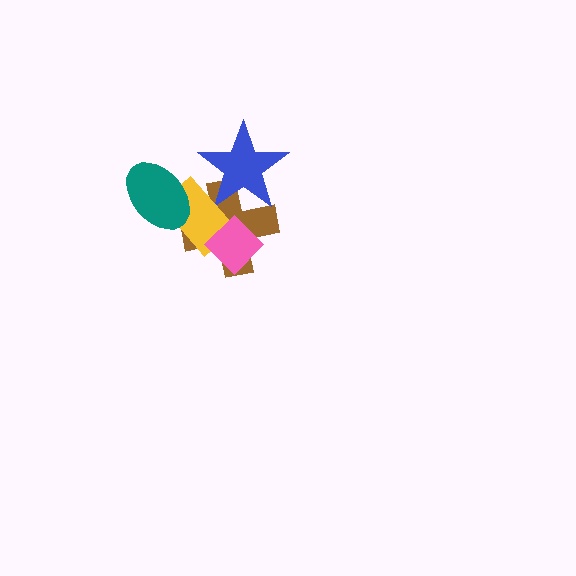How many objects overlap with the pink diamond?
2 objects overlap with the pink diamond.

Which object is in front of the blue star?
The yellow rectangle is in front of the blue star.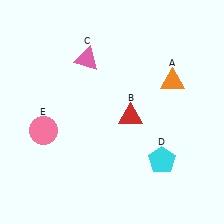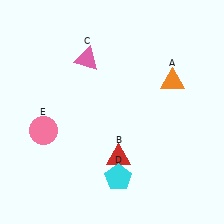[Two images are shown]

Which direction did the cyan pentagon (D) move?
The cyan pentagon (D) moved left.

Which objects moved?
The objects that moved are: the red triangle (B), the cyan pentagon (D).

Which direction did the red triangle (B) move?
The red triangle (B) moved down.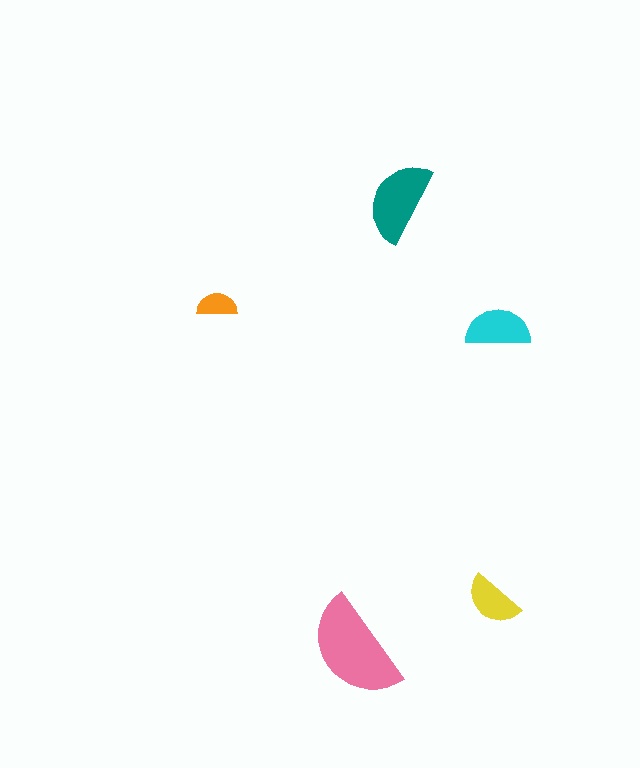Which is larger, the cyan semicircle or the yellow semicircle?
The cyan one.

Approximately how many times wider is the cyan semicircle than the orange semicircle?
About 1.5 times wider.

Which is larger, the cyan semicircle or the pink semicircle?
The pink one.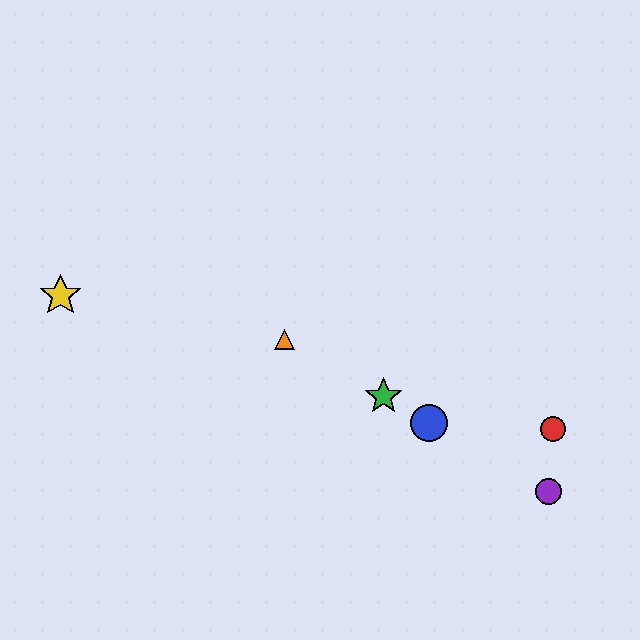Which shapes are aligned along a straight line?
The blue circle, the green star, the purple circle, the orange triangle are aligned along a straight line.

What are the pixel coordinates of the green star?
The green star is at (383, 396).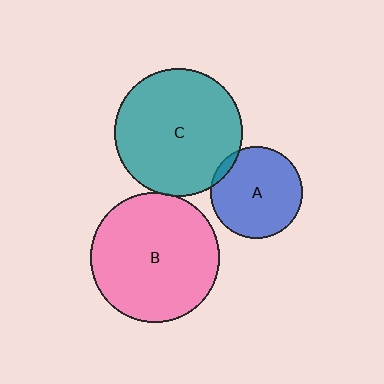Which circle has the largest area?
Circle B (pink).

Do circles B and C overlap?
Yes.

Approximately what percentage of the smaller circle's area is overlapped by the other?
Approximately 5%.